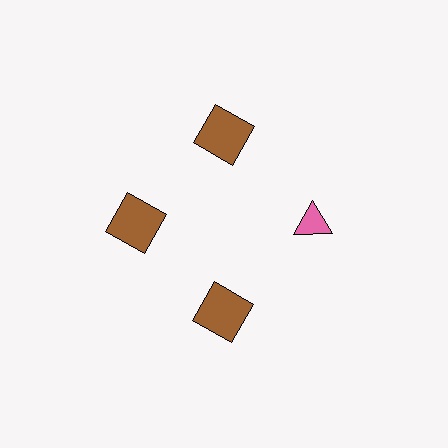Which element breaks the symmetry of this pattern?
The pink triangle at roughly the 3 o'clock position breaks the symmetry. All other shapes are brown squares.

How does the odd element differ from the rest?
It differs in both color (pink instead of brown) and shape (triangle instead of square).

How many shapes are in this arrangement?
There are 4 shapes arranged in a ring pattern.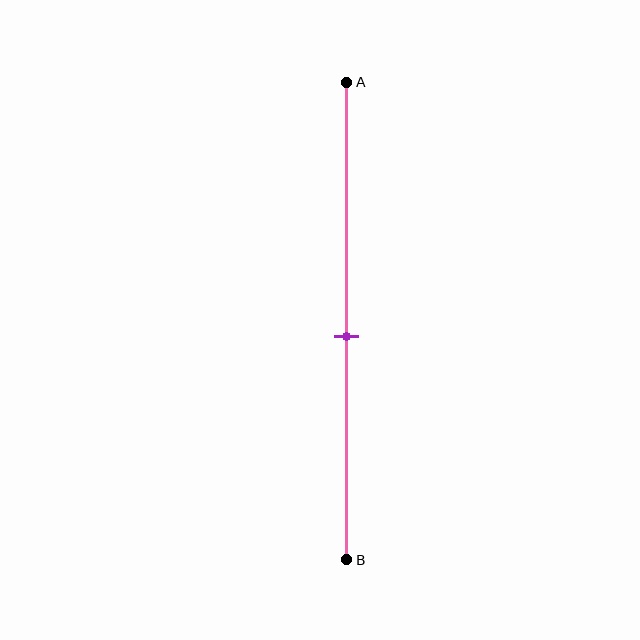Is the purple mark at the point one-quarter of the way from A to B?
No, the mark is at about 55% from A, not at the 25% one-quarter point.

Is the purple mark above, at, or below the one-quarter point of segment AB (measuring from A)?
The purple mark is below the one-quarter point of segment AB.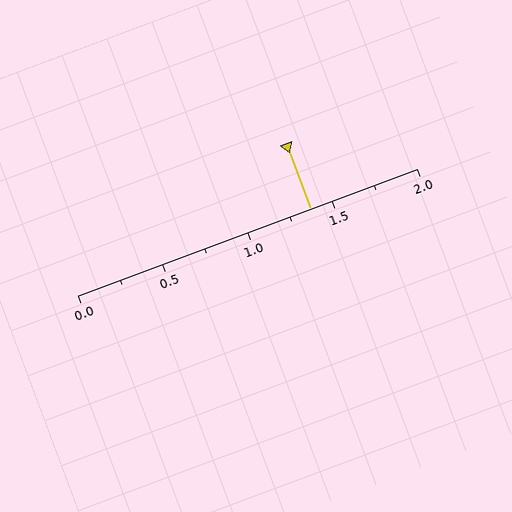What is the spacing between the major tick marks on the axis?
The major ticks are spaced 0.5 apart.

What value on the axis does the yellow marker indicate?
The marker indicates approximately 1.38.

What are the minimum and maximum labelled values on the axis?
The axis runs from 0.0 to 2.0.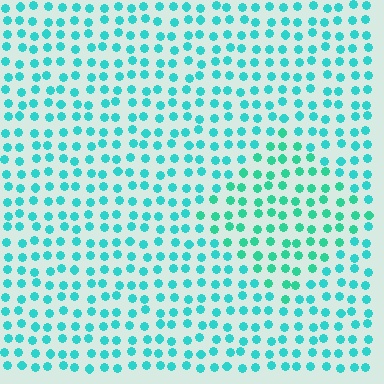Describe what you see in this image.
The image is filled with small cyan elements in a uniform arrangement. A diamond-shaped region is visible where the elements are tinted to a slightly different hue, forming a subtle color boundary.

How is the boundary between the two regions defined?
The boundary is defined purely by a slight shift in hue (about 19 degrees). Spacing, size, and orientation are identical on both sides.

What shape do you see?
I see a diamond.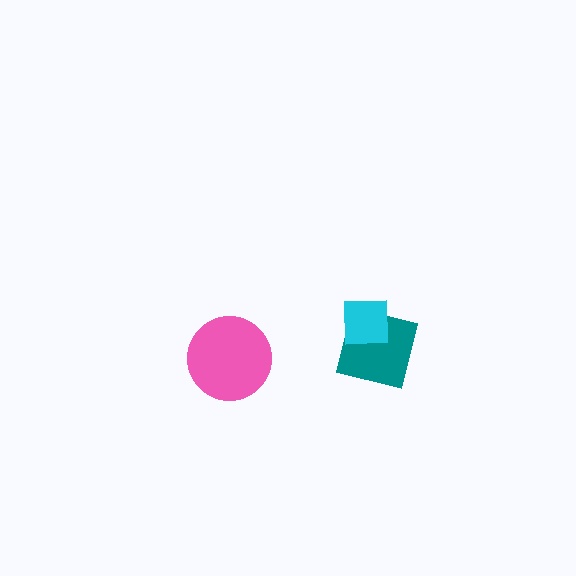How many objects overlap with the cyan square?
1 object overlaps with the cyan square.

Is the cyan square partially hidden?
No, no other shape covers it.